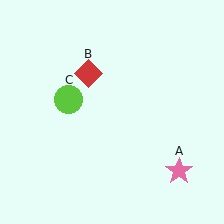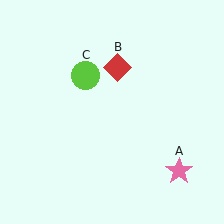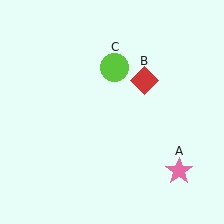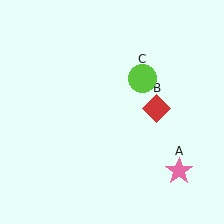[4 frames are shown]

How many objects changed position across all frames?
2 objects changed position: red diamond (object B), lime circle (object C).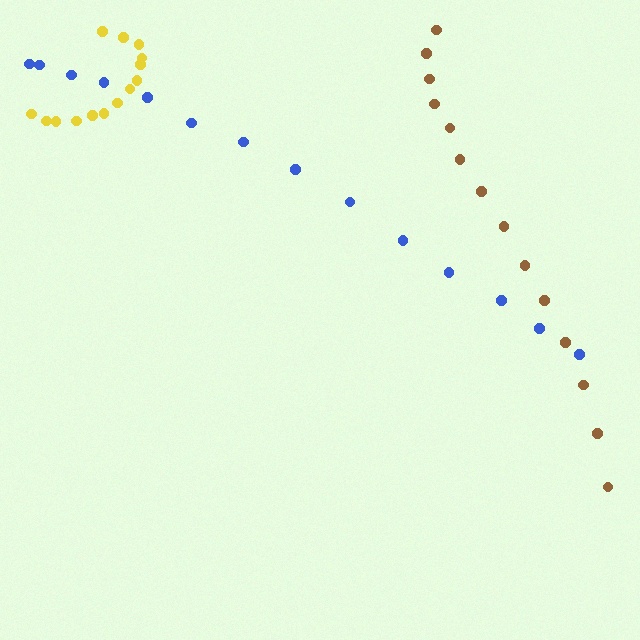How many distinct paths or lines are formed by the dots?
There are 3 distinct paths.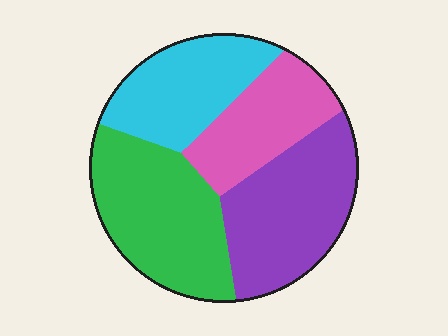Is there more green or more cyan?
Green.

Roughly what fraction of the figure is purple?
Purple covers about 30% of the figure.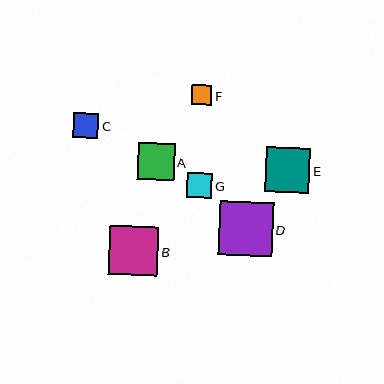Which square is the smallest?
Square F is the smallest with a size of approximately 20 pixels.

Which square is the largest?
Square D is the largest with a size of approximately 54 pixels.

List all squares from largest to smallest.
From largest to smallest: D, B, E, A, C, G, F.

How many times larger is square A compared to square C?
Square A is approximately 1.4 times the size of square C.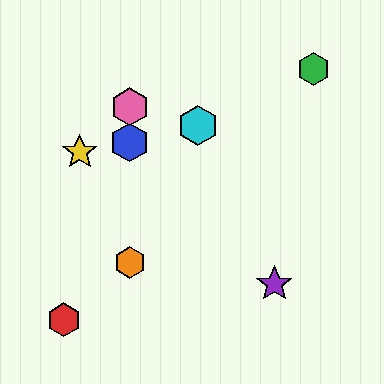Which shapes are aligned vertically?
The blue hexagon, the orange hexagon, the pink hexagon are aligned vertically.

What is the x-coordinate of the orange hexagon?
The orange hexagon is at x≈130.